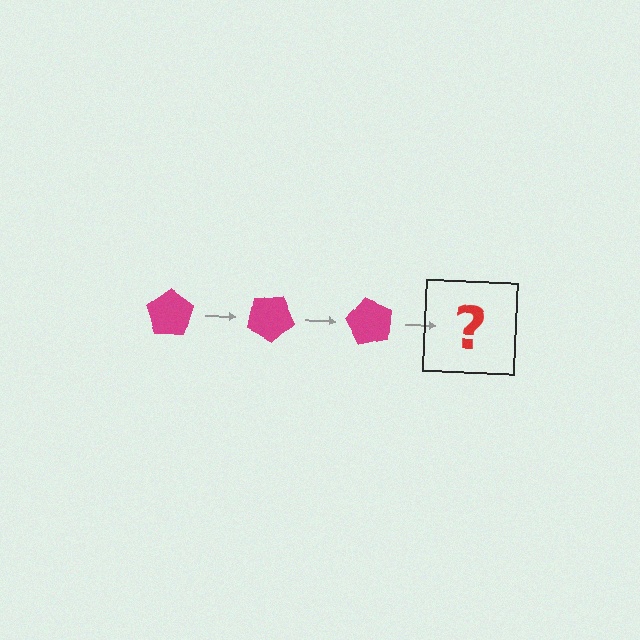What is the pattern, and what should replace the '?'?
The pattern is that the pentagon rotates 30 degrees each step. The '?' should be a magenta pentagon rotated 90 degrees.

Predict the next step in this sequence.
The next step is a magenta pentagon rotated 90 degrees.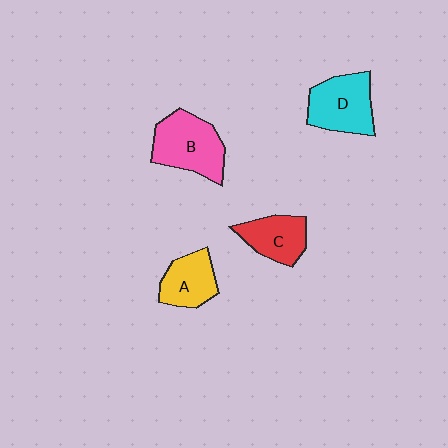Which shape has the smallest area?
Shape A (yellow).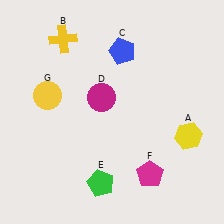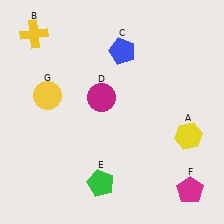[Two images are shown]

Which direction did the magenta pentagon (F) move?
The magenta pentagon (F) moved right.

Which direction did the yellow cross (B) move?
The yellow cross (B) moved left.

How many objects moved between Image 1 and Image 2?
2 objects moved between the two images.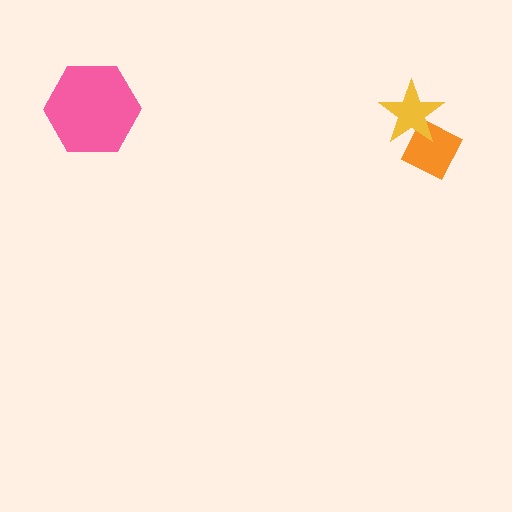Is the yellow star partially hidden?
No, no other shape covers it.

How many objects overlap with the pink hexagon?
0 objects overlap with the pink hexagon.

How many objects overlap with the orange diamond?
1 object overlaps with the orange diamond.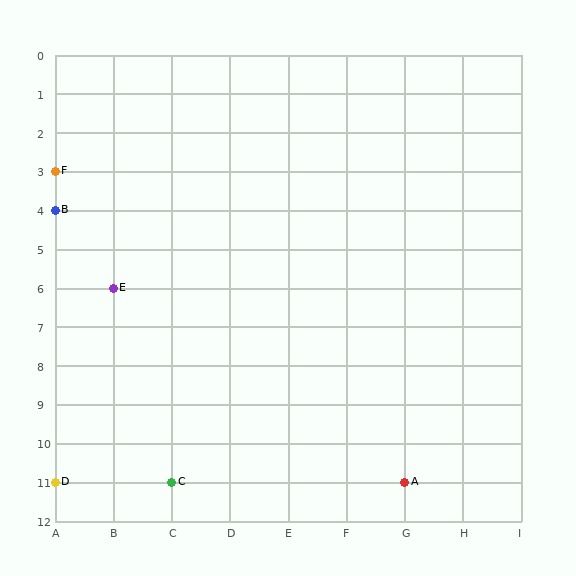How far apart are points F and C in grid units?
Points F and C are 2 columns and 8 rows apart (about 8.2 grid units diagonally).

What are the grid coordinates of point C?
Point C is at grid coordinates (C, 11).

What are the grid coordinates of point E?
Point E is at grid coordinates (B, 6).